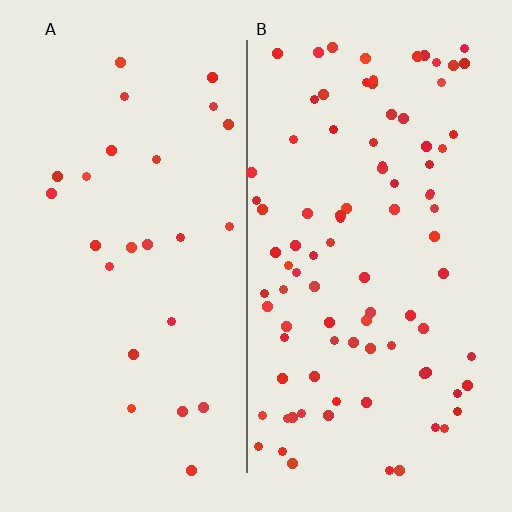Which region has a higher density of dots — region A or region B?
B (the right).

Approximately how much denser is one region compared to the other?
Approximately 3.5× — region B over region A.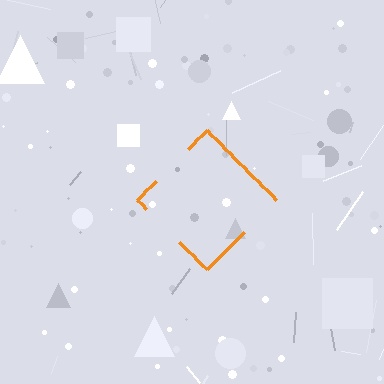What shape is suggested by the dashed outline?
The dashed outline suggests a diamond.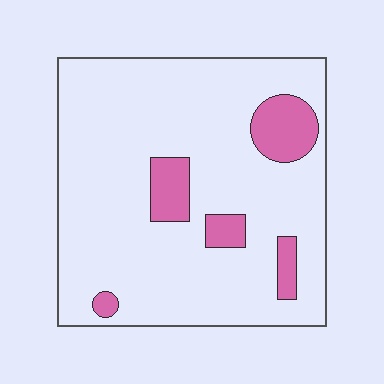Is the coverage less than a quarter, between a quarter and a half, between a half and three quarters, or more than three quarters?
Less than a quarter.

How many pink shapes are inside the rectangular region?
5.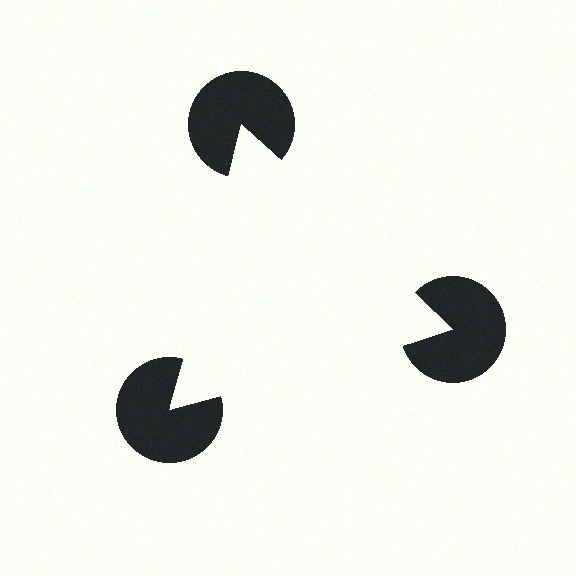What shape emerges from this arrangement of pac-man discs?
An illusory triangle — its edges are inferred from the aligned wedge cuts in the pac-man discs, not physically drawn.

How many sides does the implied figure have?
3 sides.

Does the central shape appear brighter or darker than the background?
It typically appears slightly brighter than the background, even though no actual brightness change is drawn.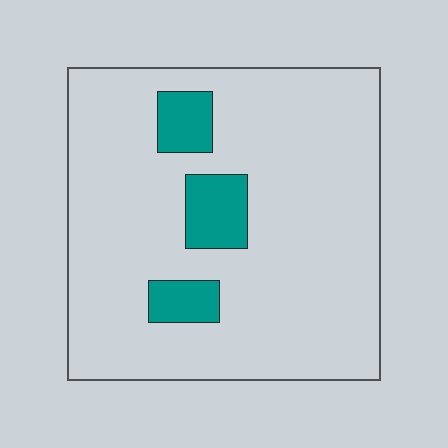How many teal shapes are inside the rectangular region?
3.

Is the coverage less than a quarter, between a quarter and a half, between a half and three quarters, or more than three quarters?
Less than a quarter.